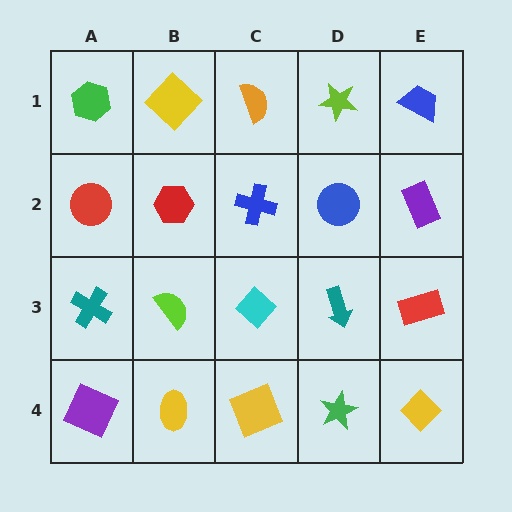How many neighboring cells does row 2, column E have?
3.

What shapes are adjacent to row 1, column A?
A red circle (row 2, column A), a yellow diamond (row 1, column B).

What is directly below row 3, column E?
A yellow diamond.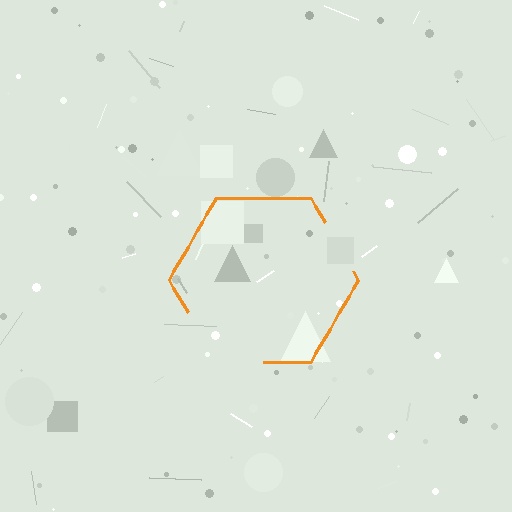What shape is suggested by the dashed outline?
The dashed outline suggests a hexagon.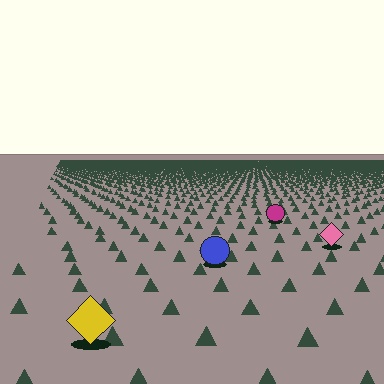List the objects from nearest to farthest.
From nearest to farthest: the yellow diamond, the blue circle, the pink diamond, the magenta circle.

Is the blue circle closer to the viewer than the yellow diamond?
No. The yellow diamond is closer — you can tell from the texture gradient: the ground texture is coarser near it.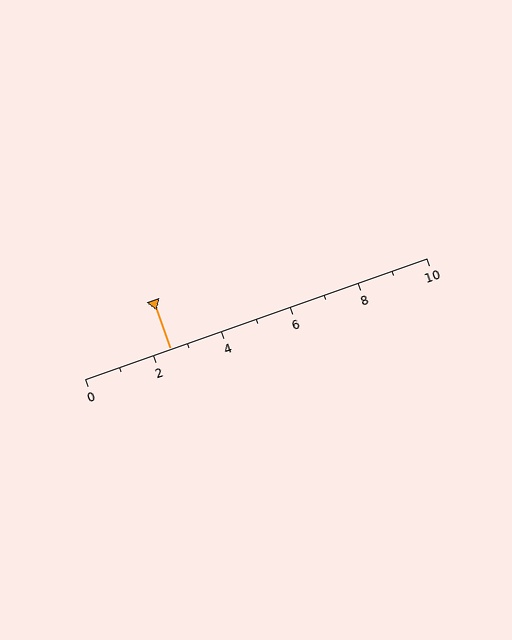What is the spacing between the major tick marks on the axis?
The major ticks are spaced 2 apart.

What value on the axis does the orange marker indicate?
The marker indicates approximately 2.5.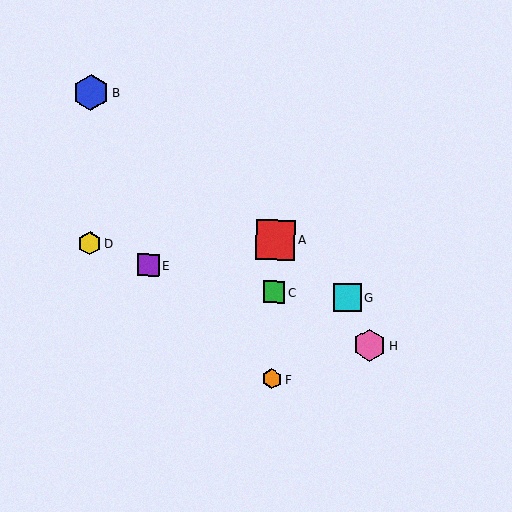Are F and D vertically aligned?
No, F is at x≈272 and D is at x≈89.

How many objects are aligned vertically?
3 objects (A, C, F) are aligned vertically.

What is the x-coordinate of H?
Object H is at x≈370.